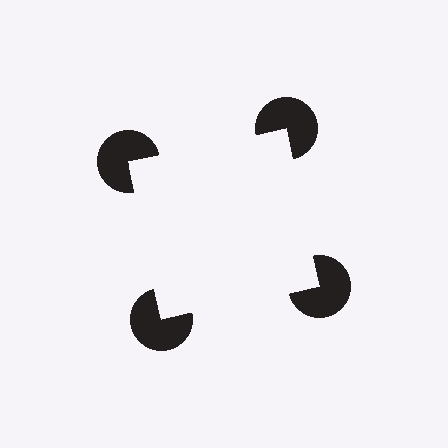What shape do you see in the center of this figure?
An illusory square — its edges are inferred from the aligned wedge cuts in the pac-man discs, not physically drawn.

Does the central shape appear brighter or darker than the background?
It typically appears slightly brighter than the background, even though no actual brightness change is drawn.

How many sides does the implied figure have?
4 sides.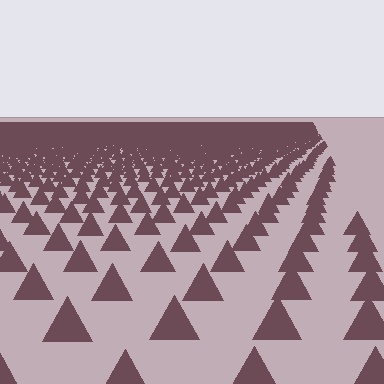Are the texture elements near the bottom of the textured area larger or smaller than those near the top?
Larger. Near the bottom, elements are closer to the viewer and appear at a bigger on-screen size.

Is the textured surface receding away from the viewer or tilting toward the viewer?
The surface is receding away from the viewer. Texture elements get smaller and denser toward the top.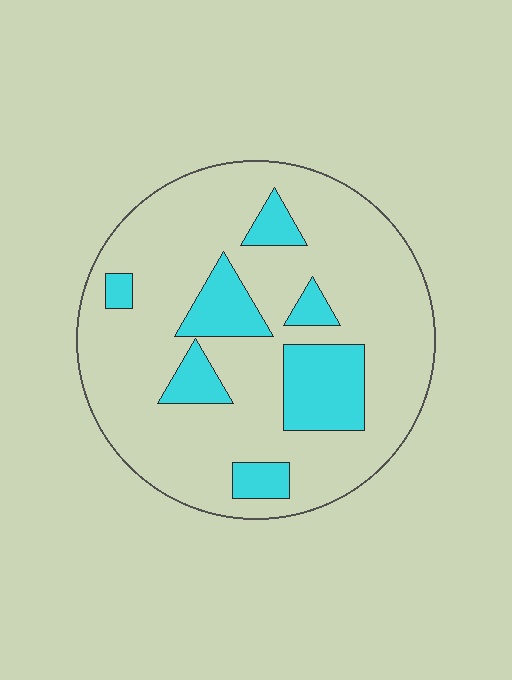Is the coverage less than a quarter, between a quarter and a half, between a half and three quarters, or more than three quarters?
Less than a quarter.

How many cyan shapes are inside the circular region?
7.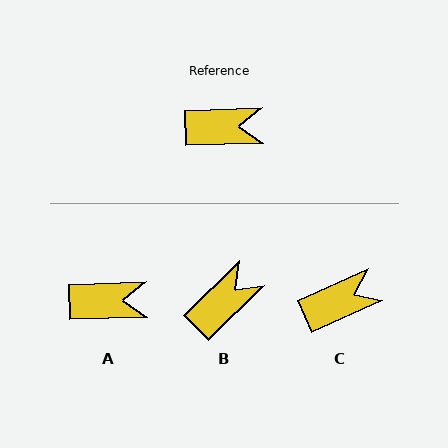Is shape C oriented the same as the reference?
No, it is off by about 23 degrees.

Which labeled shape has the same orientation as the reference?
A.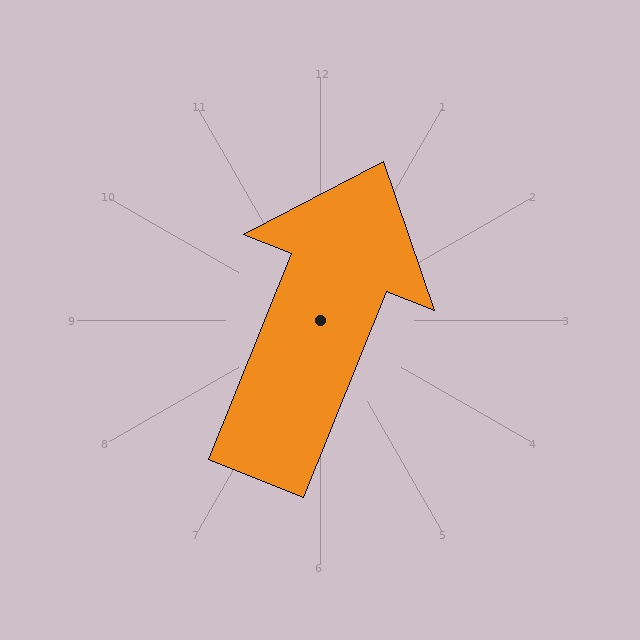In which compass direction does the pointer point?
North.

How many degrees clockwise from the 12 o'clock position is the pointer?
Approximately 22 degrees.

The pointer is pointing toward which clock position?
Roughly 1 o'clock.